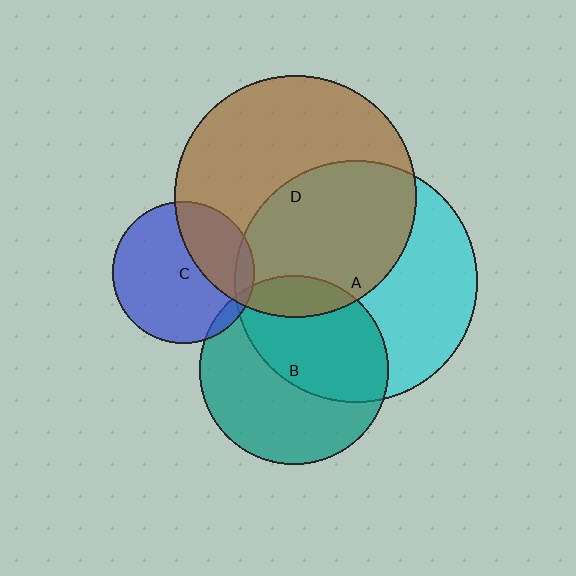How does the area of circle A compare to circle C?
Approximately 2.9 times.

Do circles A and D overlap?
Yes.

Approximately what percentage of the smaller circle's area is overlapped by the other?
Approximately 45%.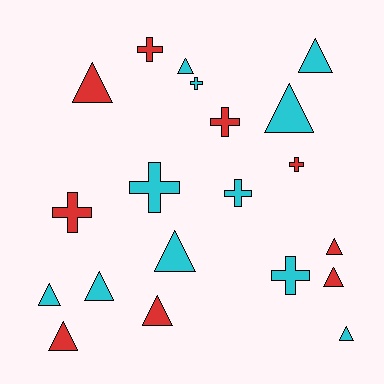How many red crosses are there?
There are 4 red crosses.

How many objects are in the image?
There are 20 objects.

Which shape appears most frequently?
Triangle, with 12 objects.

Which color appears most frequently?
Cyan, with 11 objects.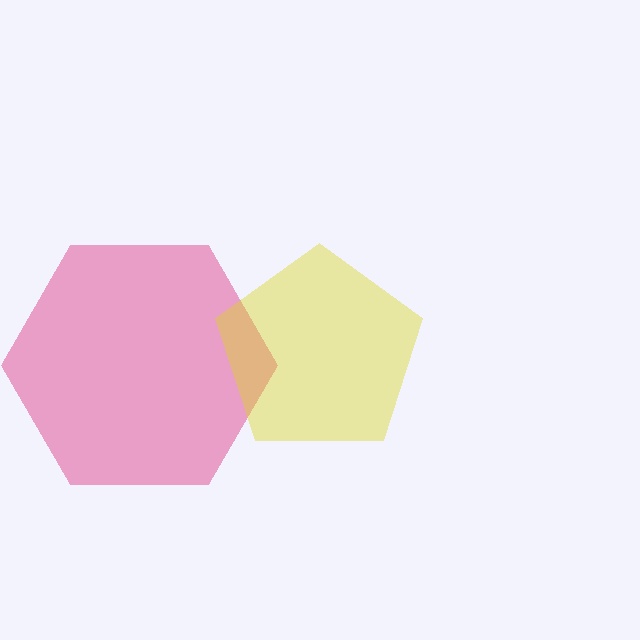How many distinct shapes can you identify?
There are 2 distinct shapes: a pink hexagon, a yellow pentagon.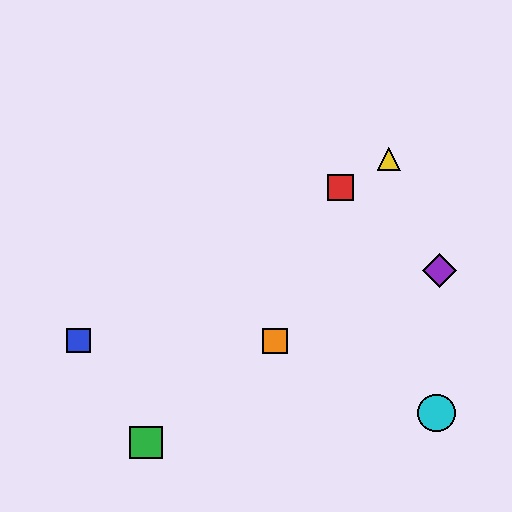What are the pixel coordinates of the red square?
The red square is at (340, 188).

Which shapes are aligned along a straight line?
The red square, the blue square, the yellow triangle are aligned along a straight line.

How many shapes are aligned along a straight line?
3 shapes (the red square, the blue square, the yellow triangle) are aligned along a straight line.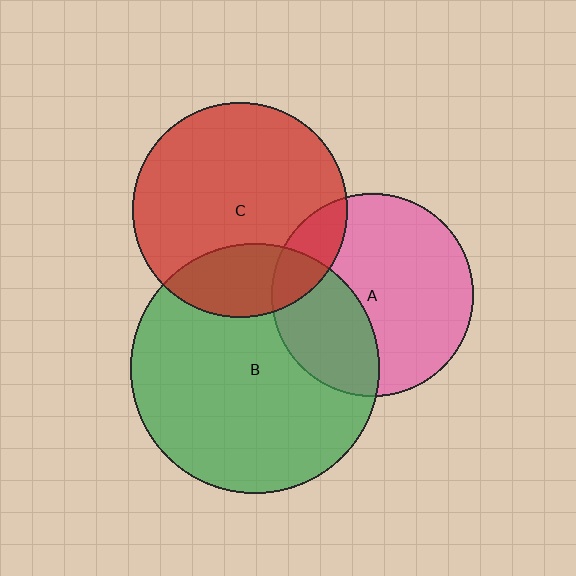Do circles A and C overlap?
Yes.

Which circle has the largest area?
Circle B (green).